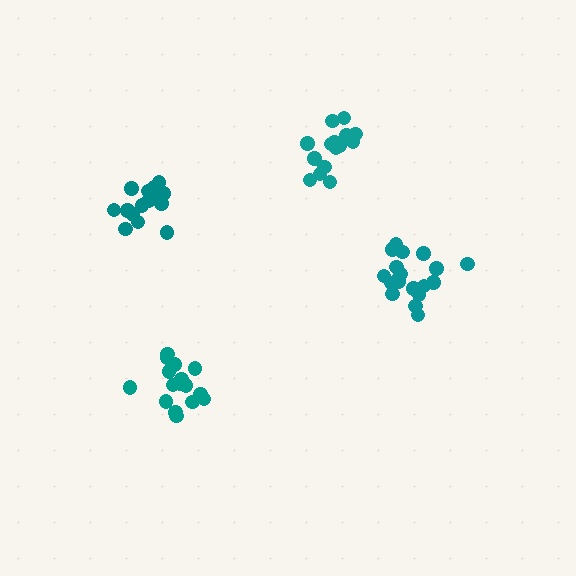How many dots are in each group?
Group 1: 15 dots, Group 2: 20 dots, Group 3: 16 dots, Group 4: 16 dots (67 total).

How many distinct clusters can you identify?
There are 4 distinct clusters.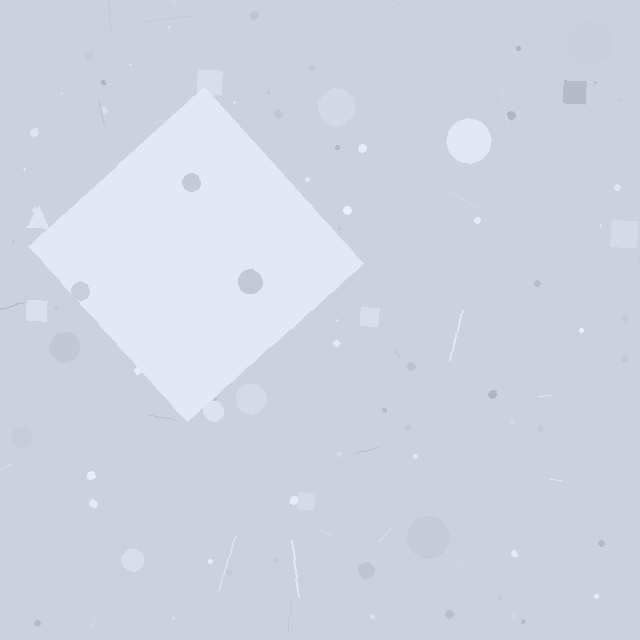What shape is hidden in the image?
A diamond is hidden in the image.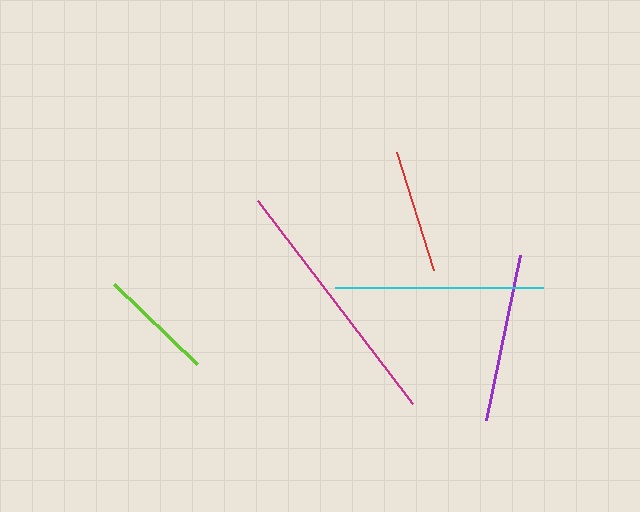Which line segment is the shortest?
The lime line is the shortest at approximately 115 pixels.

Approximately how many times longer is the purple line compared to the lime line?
The purple line is approximately 1.5 times the length of the lime line.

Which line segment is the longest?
The magenta line is the longest at approximately 255 pixels.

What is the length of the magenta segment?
The magenta segment is approximately 255 pixels long.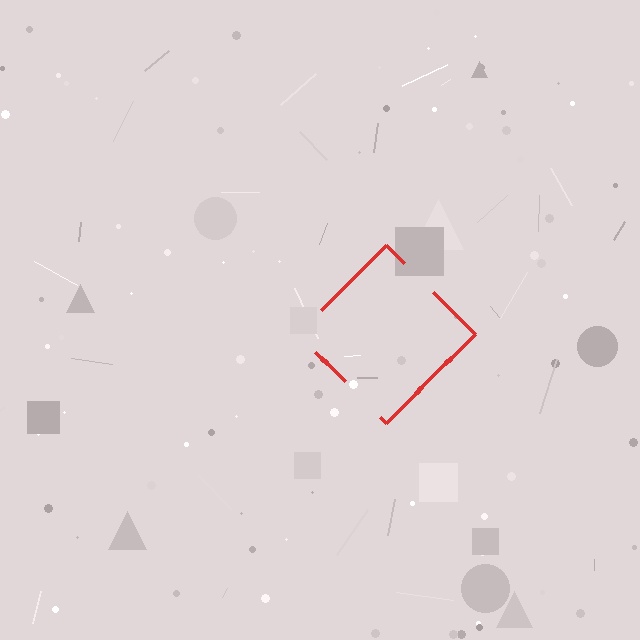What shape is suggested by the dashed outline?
The dashed outline suggests a diamond.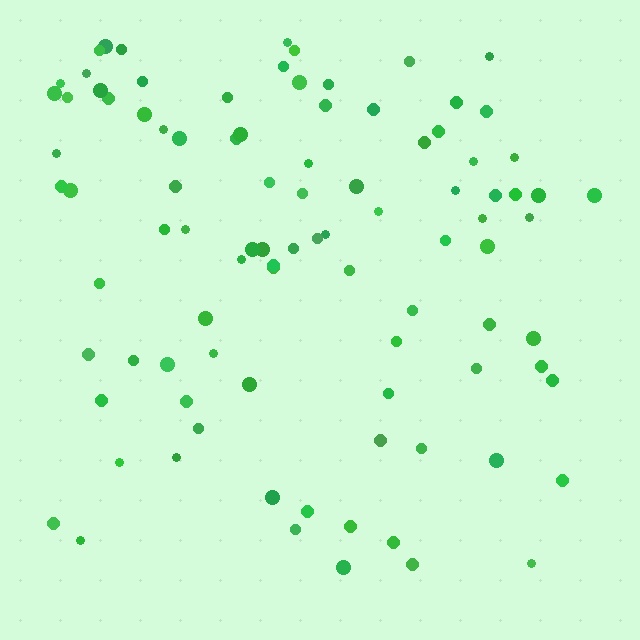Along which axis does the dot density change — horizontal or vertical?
Vertical.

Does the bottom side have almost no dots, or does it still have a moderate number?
Still a moderate number, just noticeably fewer than the top.